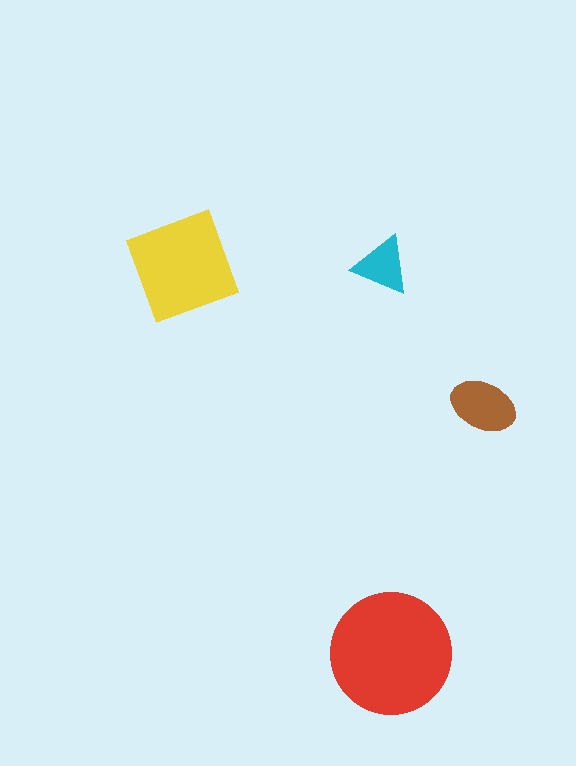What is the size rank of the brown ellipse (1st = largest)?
3rd.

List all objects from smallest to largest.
The cyan triangle, the brown ellipse, the yellow square, the red circle.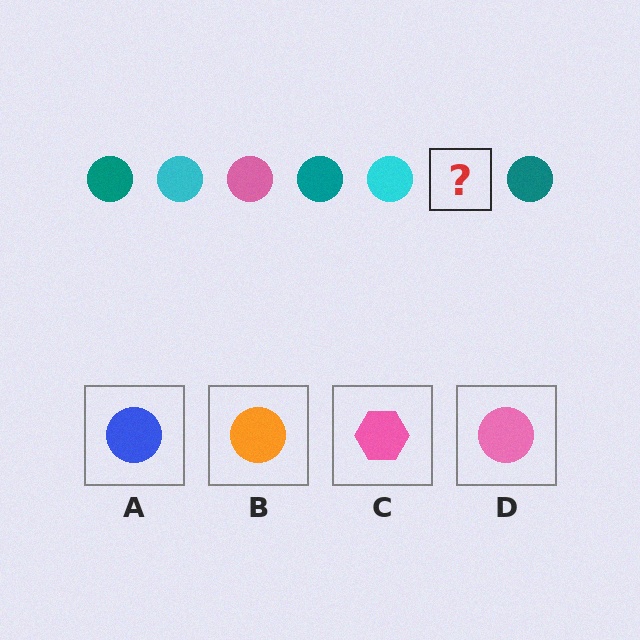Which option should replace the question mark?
Option D.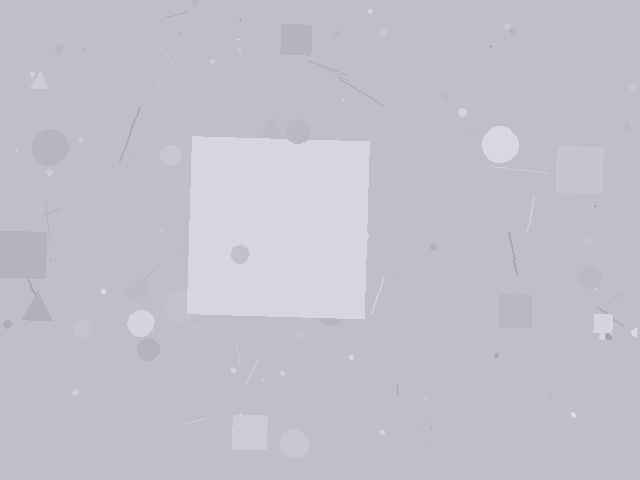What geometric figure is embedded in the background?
A square is embedded in the background.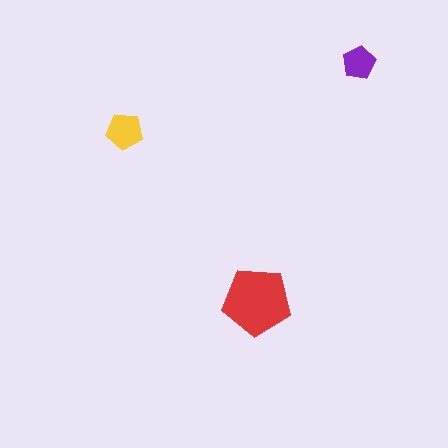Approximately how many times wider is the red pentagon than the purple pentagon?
About 2 times wider.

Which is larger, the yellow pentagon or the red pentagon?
The red one.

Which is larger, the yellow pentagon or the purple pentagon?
The yellow one.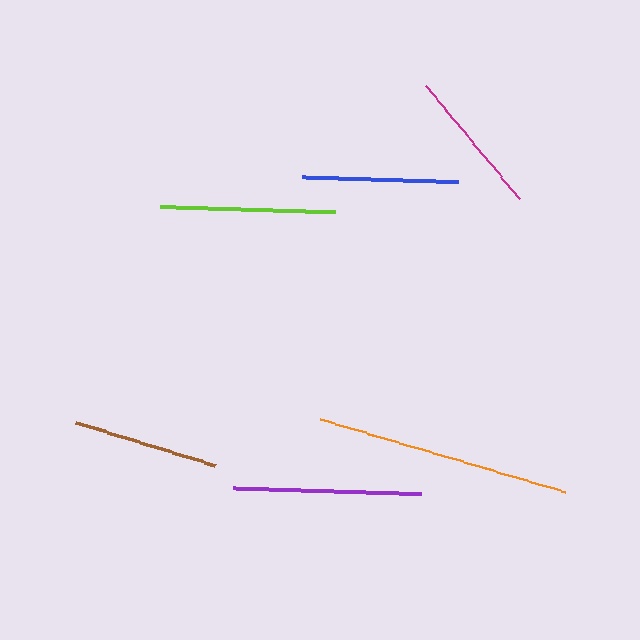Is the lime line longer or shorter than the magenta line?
The lime line is longer than the magenta line.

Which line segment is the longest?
The orange line is the longest at approximately 255 pixels.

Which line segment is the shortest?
The brown line is the shortest at approximately 146 pixels.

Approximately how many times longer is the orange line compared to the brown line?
The orange line is approximately 1.7 times the length of the brown line.